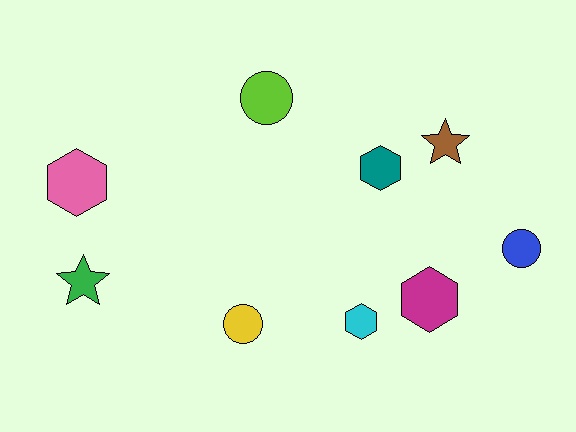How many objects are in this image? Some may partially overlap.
There are 9 objects.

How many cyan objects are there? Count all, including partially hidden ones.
There is 1 cyan object.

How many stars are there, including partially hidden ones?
There are 2 stars.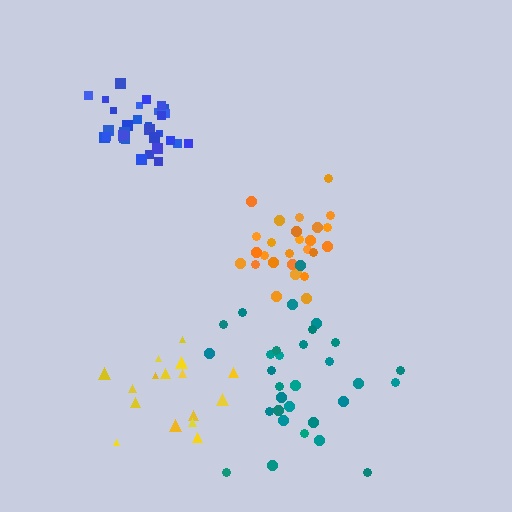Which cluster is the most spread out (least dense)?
Yellow.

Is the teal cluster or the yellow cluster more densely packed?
Teal.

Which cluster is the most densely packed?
Blue.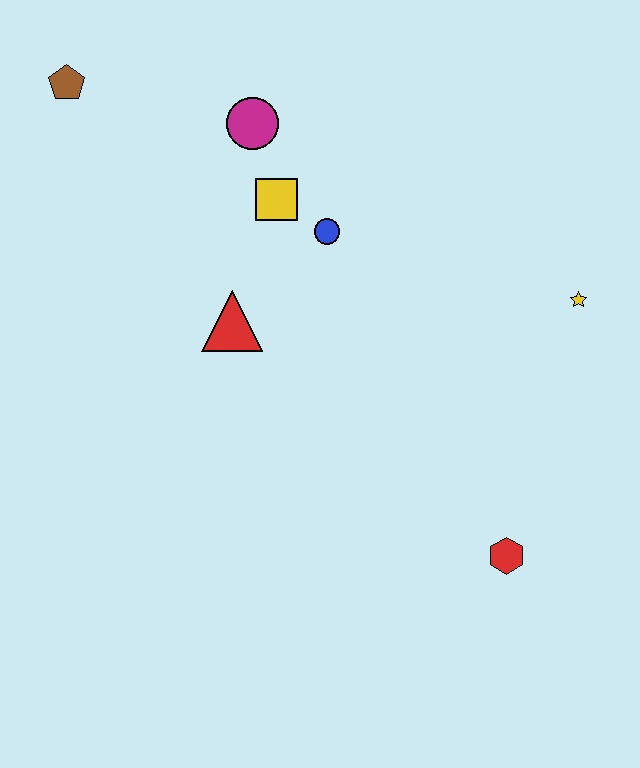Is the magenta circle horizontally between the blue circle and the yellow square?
No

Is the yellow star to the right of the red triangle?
Yes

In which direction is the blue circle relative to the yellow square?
The blue circle is to the right of the yellow square.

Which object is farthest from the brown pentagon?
The red hexagon is farthest from the brown pentagon.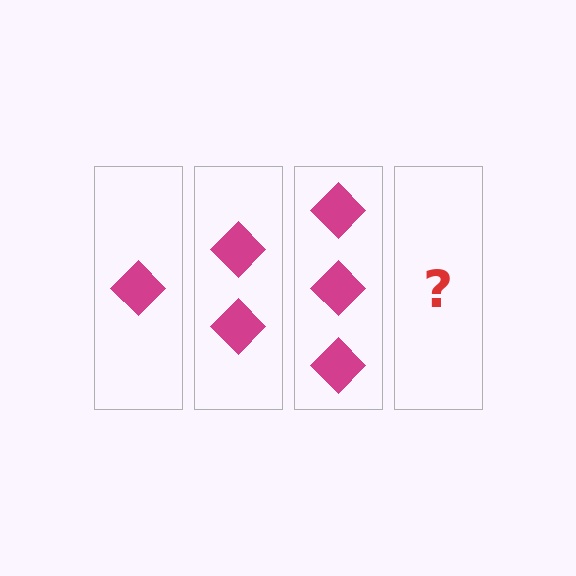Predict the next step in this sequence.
The next step is 4 diamonds.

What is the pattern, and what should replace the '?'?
The pattern is that each step adds one more diamond. The '?' should be 4 diamonds.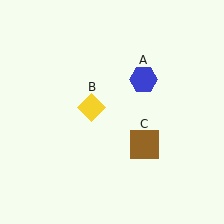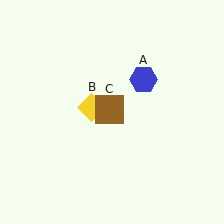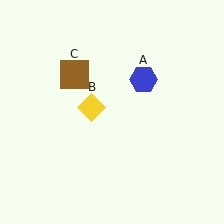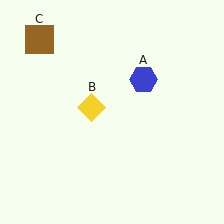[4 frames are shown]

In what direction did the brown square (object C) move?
The brown square (object C) moved up and to the left.